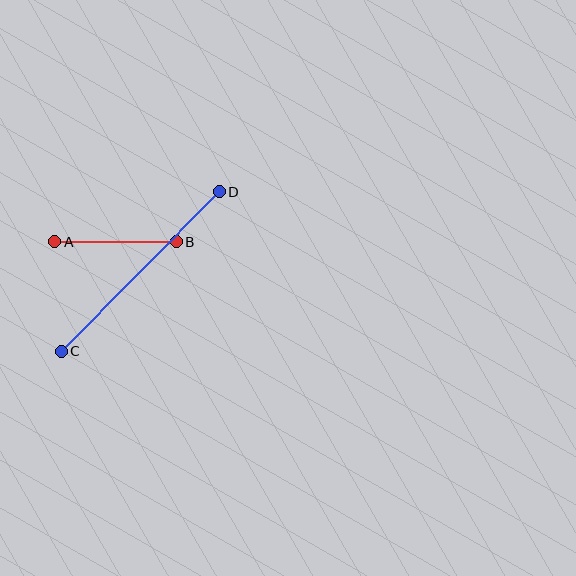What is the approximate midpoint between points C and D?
The midpoint is at approximately (140, 272) pixels.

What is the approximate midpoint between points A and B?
The midpoint is at approximately (116, 242) pixels.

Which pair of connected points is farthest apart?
Points C and D are farthest apart.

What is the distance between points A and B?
The distance is approximately 122 pixels.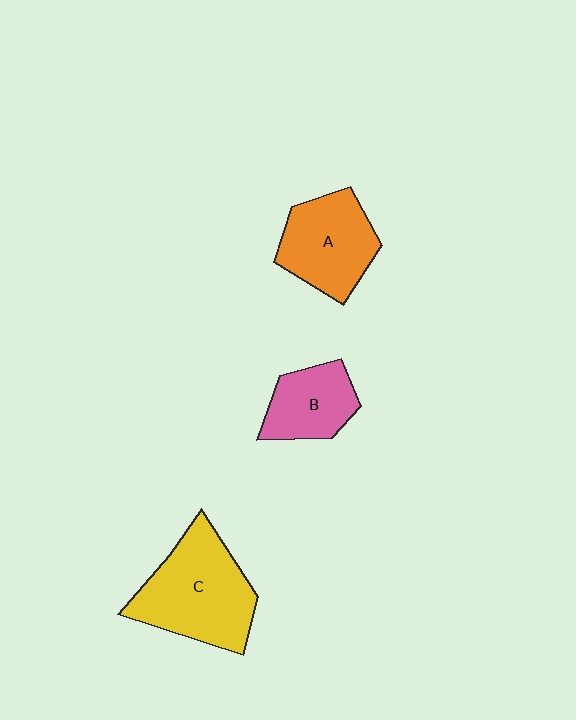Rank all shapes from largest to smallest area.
From largest to smallest: C (yellow), A (orange), B (pink).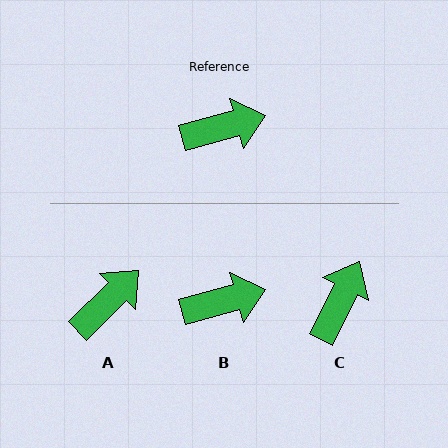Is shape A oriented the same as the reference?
No, it is off by about 29 degrees.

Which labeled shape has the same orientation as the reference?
B.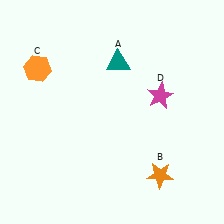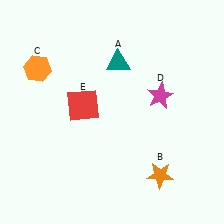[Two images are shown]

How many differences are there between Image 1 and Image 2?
There is 1 difference between the two images.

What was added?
A red square (E) was added in Image 2.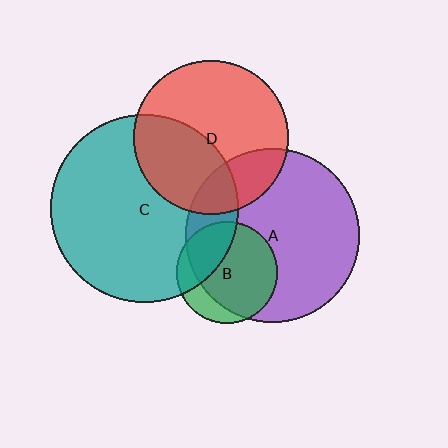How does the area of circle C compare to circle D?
Approximately 1.5 times.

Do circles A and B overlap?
Yes.